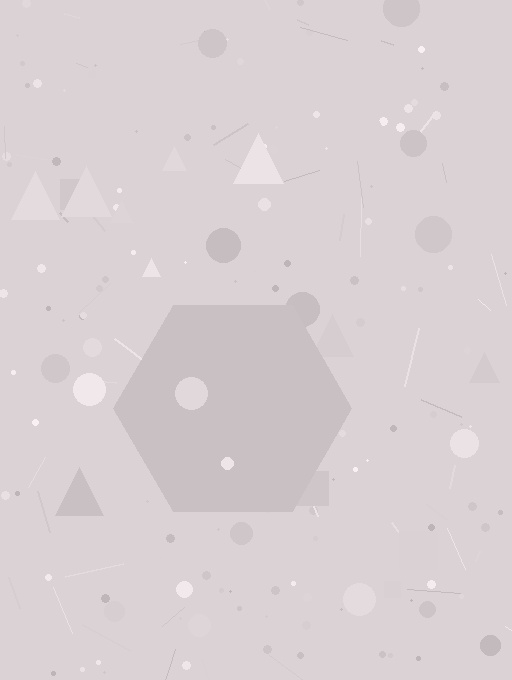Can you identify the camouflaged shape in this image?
The camouflaged shape is a hexagon.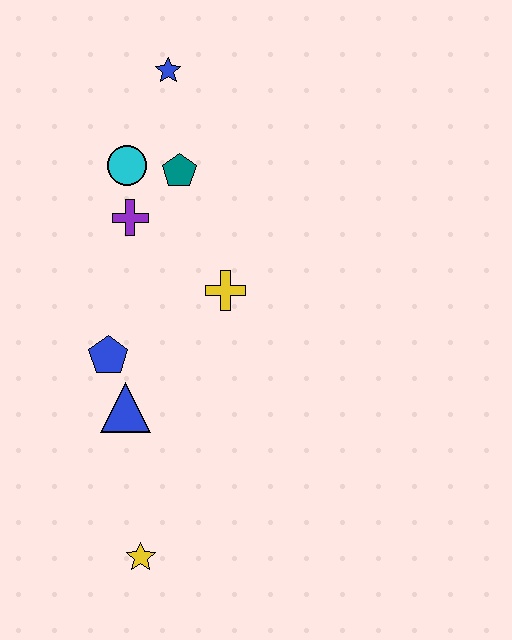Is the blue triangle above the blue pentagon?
No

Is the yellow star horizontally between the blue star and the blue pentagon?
Yes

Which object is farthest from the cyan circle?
The yellow star is farthest from the cyan circle.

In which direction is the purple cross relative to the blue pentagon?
The purple cross is above the blue pentagon.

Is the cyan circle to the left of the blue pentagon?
No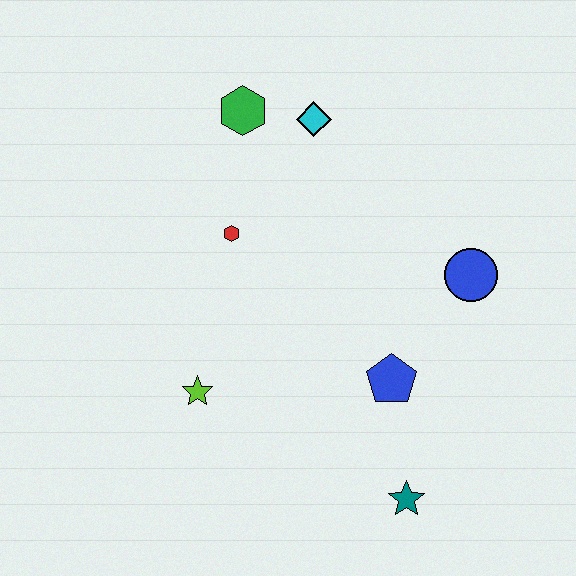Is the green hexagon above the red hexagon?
Yes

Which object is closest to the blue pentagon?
The teal star is closest to the blue pentagon.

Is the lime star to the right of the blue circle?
No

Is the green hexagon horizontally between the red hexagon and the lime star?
No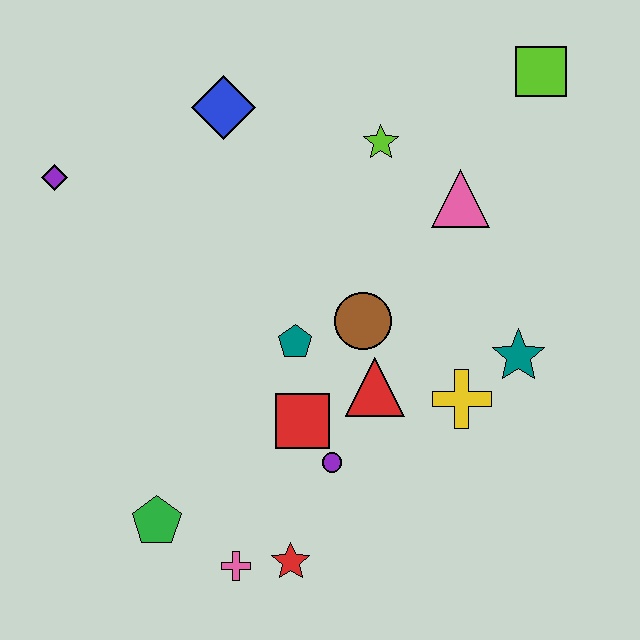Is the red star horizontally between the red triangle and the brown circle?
No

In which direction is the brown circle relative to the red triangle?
The brown circle is above the red triangle.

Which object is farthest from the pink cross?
The lime square is farthest from the pink cross.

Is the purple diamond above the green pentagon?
Yes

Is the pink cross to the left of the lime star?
Yes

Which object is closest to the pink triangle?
The lime star is closest to the pink triangle.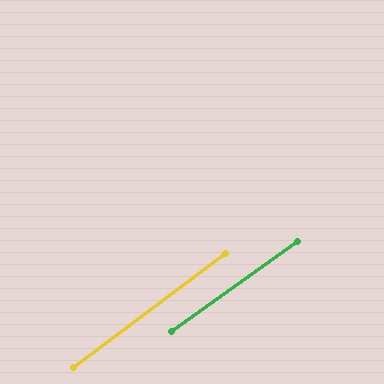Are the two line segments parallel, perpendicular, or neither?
Parallel — their directions differ by only 1.7°.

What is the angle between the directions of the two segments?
Approximately 2 degrees.